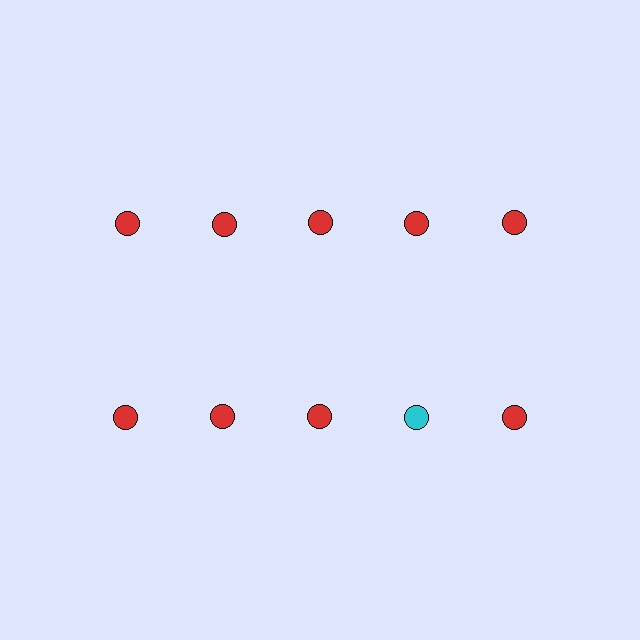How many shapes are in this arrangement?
There are 10 shapes arranged in a grid pattern.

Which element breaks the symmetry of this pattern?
The cyan circle in the second row, second from right column breaks the symmetry. All other shapes are red circles.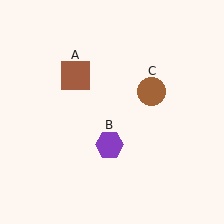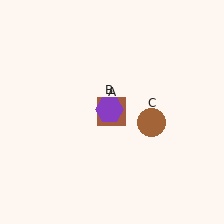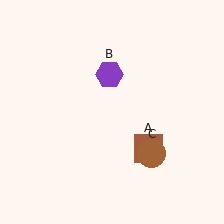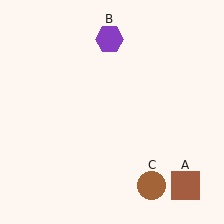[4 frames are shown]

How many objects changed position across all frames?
3 objects changed position: brown square (object A), purple hexagon (object B), brown circle (object C).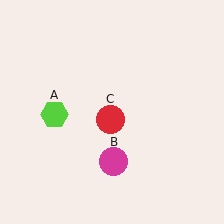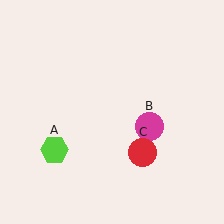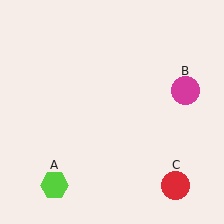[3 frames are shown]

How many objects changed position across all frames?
3 objects changed position: lime hexagon (object A), magenta circle (object B), red circle (object C).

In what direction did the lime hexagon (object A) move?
The lime hexagon (object A) moved down.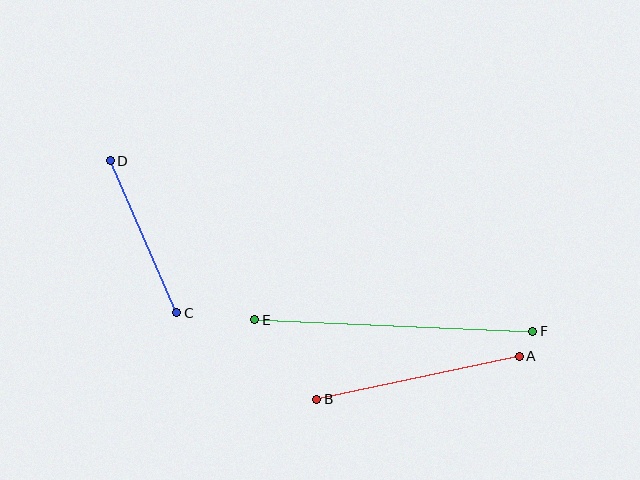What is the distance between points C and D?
The distance is approximately 166 pixels.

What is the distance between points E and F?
The distance is approximately 278 pixels.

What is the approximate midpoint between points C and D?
The midpoint is at approximately (143, 237) pixels.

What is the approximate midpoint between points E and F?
The midpoint is at approximately (394, 326) pixels.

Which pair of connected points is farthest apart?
Points E and F are farthest apart.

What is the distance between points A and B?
The distance is approximately 207 pixels.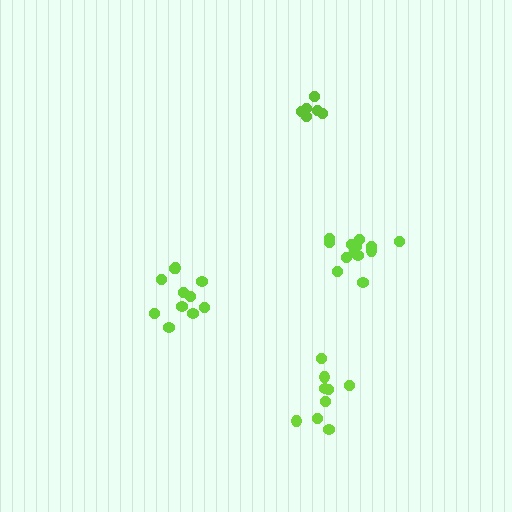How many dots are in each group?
Group 1: 11 dots, Group 2: 9 dots, Group 3: 13 dots, Group 4: 7 dots (40 total).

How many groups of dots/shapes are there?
There are 4 groups.